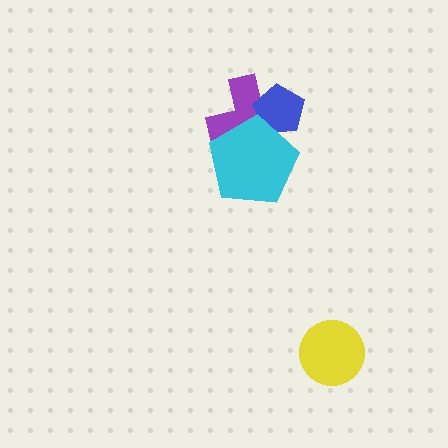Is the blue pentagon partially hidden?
Yes, it is partially covered by another shape.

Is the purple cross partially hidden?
Yes, it is partially covered by another shape.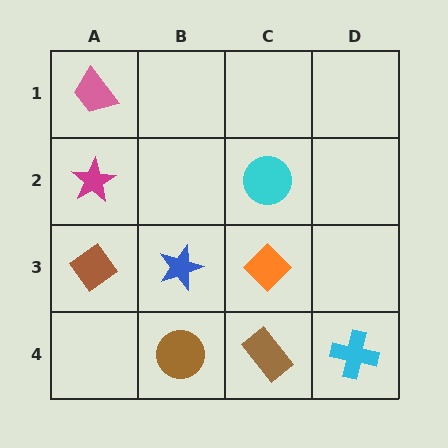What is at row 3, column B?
A blue star.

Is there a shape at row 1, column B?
No, that cell is empty.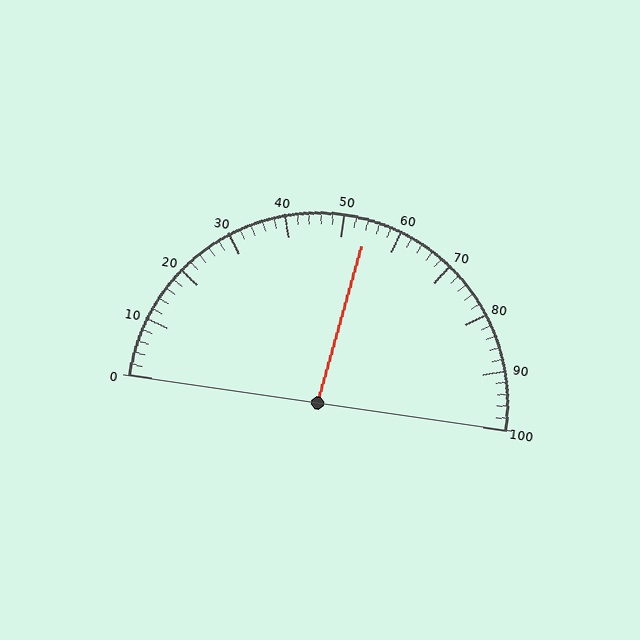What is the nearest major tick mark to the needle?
The nearest major tick mark is 50.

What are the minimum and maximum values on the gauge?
The gauge ranges from 0 to 100.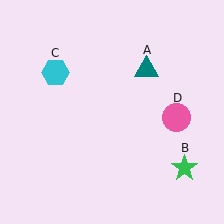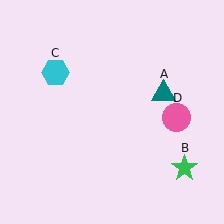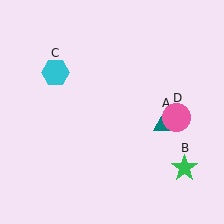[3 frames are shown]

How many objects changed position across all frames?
1 object changed position: teal triangle (object A).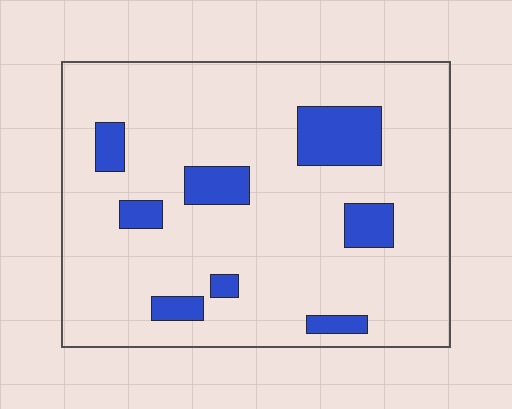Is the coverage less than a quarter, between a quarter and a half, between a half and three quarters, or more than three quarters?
Less than a quarter.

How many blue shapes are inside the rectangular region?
8.